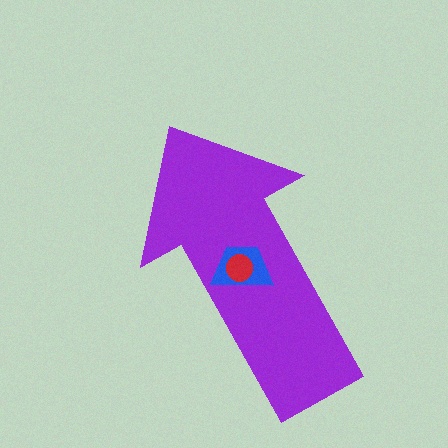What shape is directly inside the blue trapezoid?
The red circle.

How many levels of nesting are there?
3.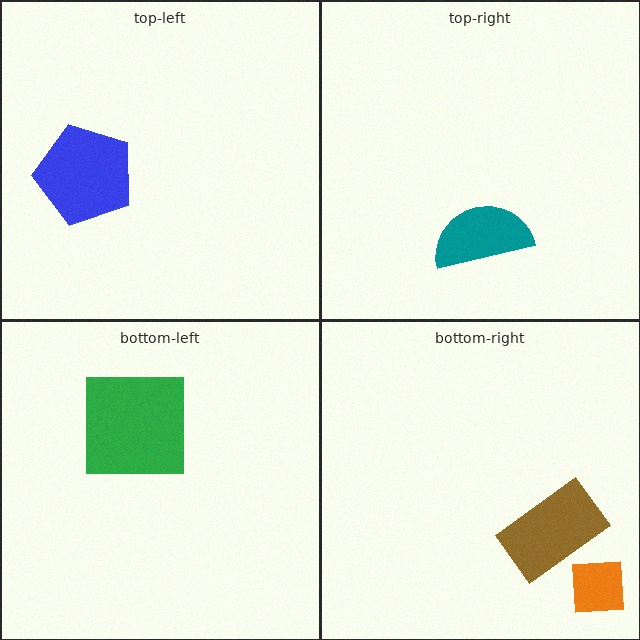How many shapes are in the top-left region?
1.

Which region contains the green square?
The bottom-left region.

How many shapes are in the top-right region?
1.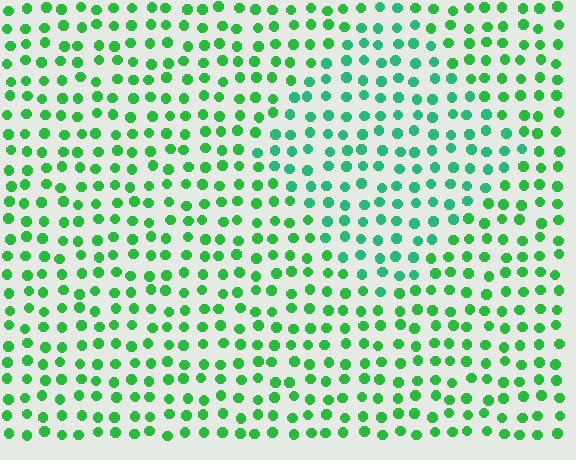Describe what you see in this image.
The image is filled with small green elements in a uniform arrangement. A diamond-shaped region is visible where the elements are tinted to a slightly different hue, forming a subtle color boundary.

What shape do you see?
I see a diamond.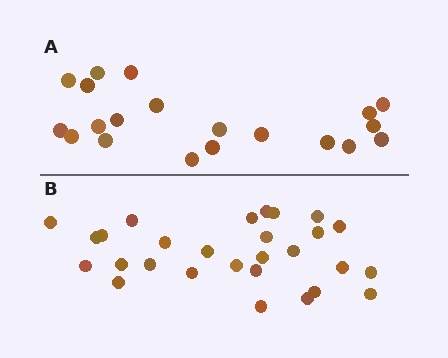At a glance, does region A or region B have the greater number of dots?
Region B (the bottom region) has more dots.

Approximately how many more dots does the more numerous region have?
Region B has roughly 8 or so more dots than region A.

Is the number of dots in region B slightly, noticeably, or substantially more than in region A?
Region B has noticeably more, but not dramatically so. The ratio is roughly 1.4 to 1.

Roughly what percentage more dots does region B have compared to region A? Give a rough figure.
About 40% more.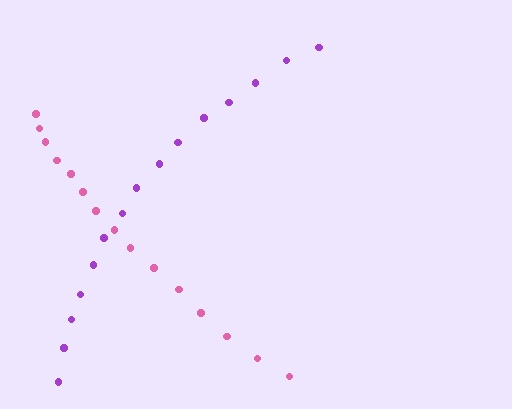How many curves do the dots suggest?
There are 2 distinct paths.